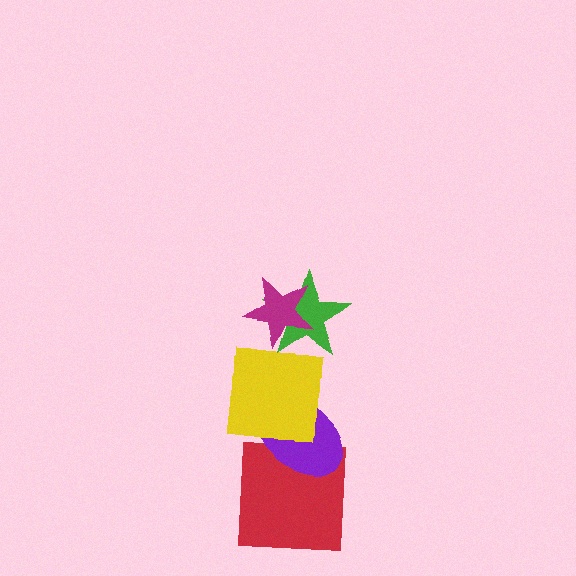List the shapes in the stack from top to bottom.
From top to bottom: the magenta star, the green star, the yellow square, the purple ellipse, the red square.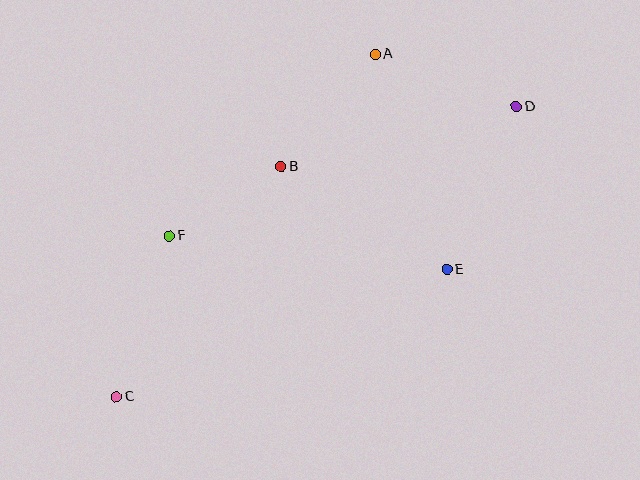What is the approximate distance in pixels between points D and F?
The distance between D and F is approximately 370 pixels.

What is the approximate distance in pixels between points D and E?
The distance between D and E is approximately 177 pixels.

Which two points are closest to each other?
Points B and F are closest to each other.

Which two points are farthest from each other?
Points C and D are farthest from each other.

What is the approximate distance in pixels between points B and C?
The distance between B and C is approximately 283 pixels.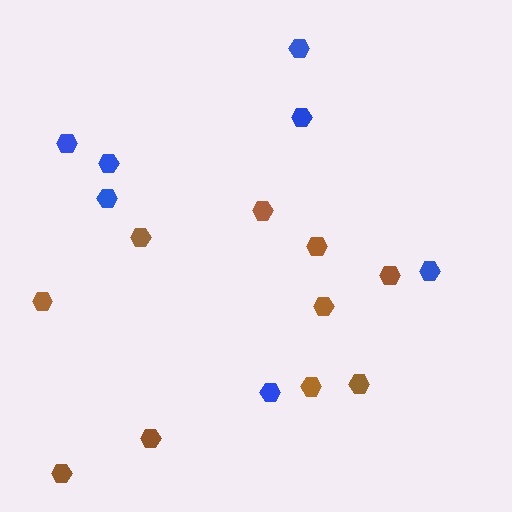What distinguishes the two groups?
There are 2 groups: one group of brown hexagons (10) and one group of blue hexagons (7).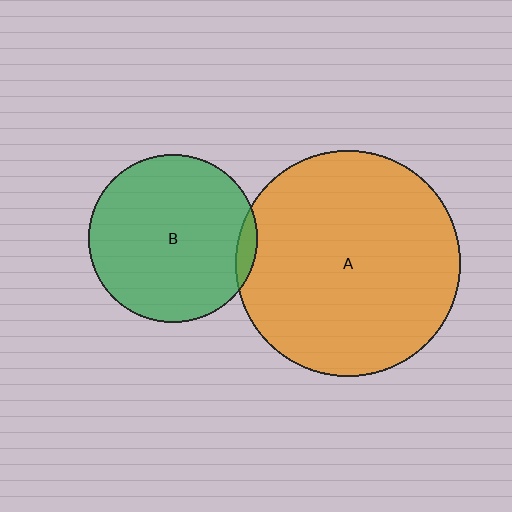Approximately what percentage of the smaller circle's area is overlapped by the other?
Approximately 5%.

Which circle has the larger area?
Circle A (orange).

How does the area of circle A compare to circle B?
Approximately 1.8 times.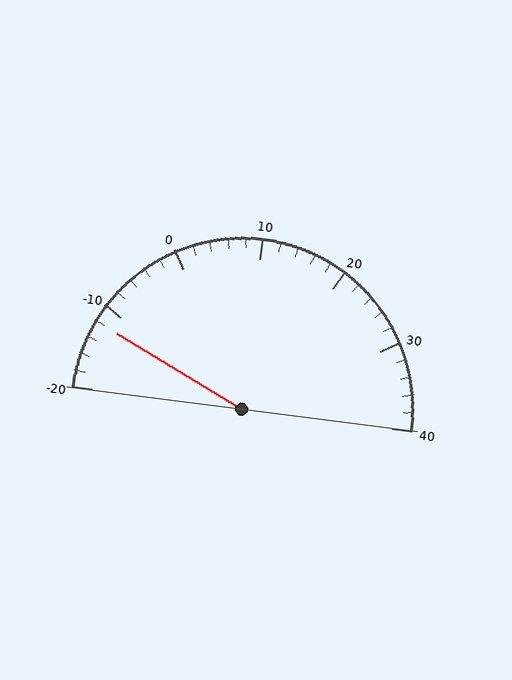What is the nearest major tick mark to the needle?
The nearest major tick mark is -10.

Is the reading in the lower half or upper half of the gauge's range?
The reading is in the lower half of the range (-20 to 40).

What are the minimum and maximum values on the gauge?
The gauge ranges from -20 to 40.